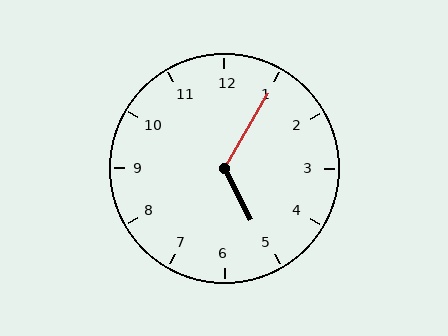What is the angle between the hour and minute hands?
Approximately 122 degrees.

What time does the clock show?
5:05.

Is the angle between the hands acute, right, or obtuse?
It is obtuse.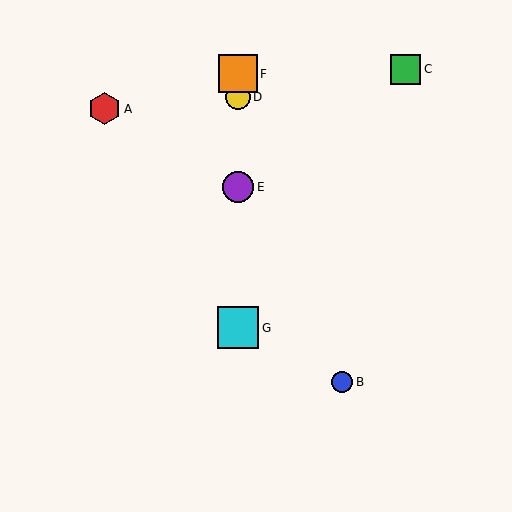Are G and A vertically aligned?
No, G is at x≈238 and A is at x≈105.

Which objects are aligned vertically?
Objects D, E, F, G are aligned vertically.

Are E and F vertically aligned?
Yes, both are at x≈238.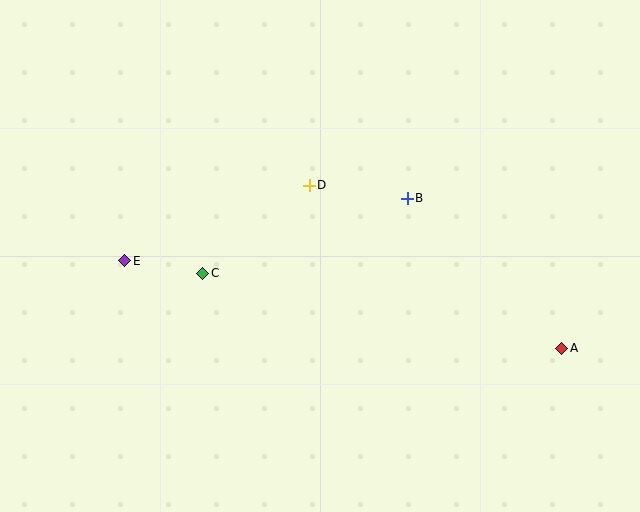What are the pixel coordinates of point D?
Point D is at (309, 185).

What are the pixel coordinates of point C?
Point C is at (203, 273).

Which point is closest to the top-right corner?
Point B is closest to the top-right corner.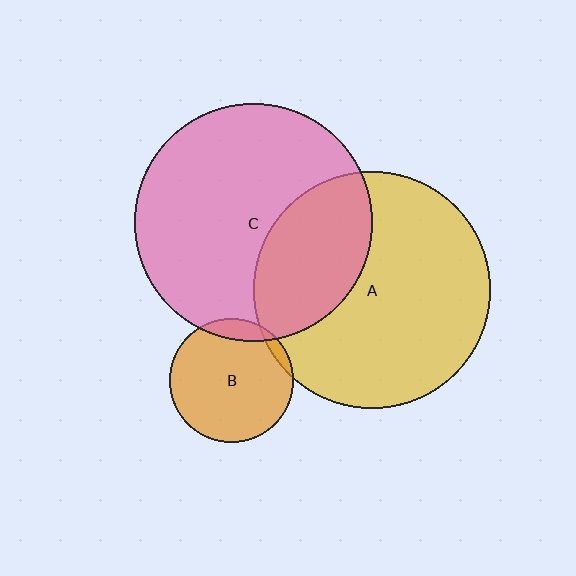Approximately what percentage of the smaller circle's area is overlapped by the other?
Approximately 10%.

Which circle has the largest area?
Circle C (pink).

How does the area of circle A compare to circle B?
Approximately 3.7 times.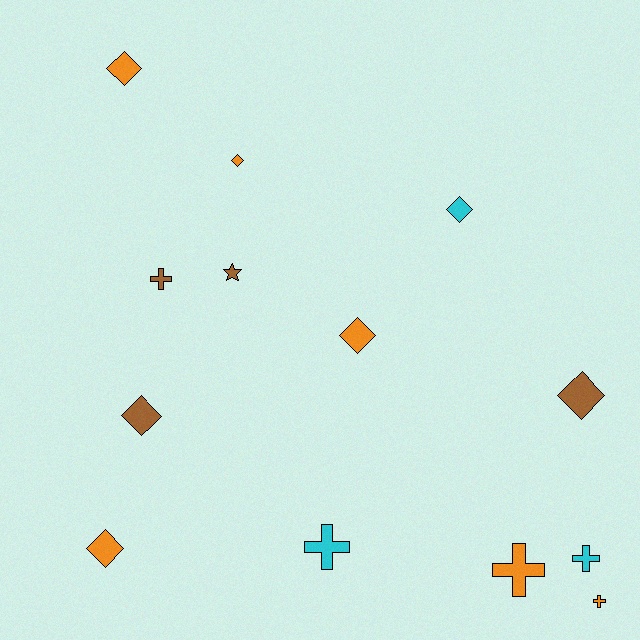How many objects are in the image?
There are 13 objects.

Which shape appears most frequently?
Diamond, with 7 objects.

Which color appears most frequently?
Orange, with 6 objects.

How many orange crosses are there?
There are 2 orange crosses.